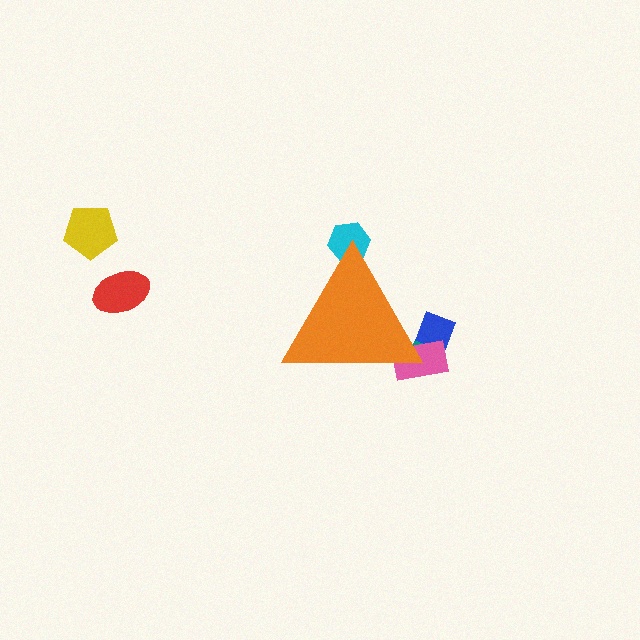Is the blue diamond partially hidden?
Yes, the blue diamond is partially hidden behind the orange triangle.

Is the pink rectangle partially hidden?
Yes, the pink rectangle is partially hidden behind the orange triangle.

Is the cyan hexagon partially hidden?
Yes, the cyan hexagon is partially hidden behind the orange triangle.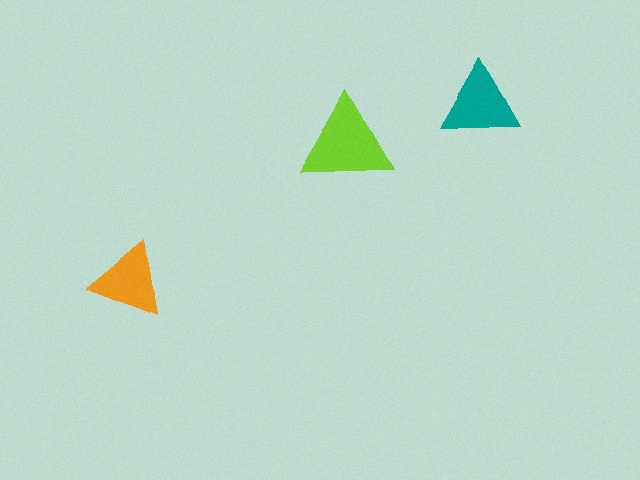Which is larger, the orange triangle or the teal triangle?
The teal one.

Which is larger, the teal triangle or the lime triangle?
The lime one.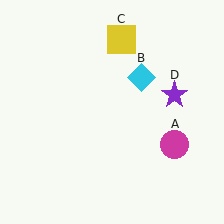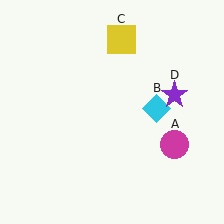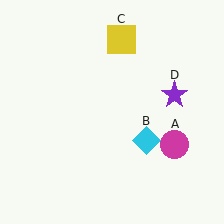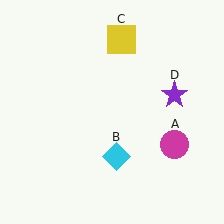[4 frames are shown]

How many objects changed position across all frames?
1 object changed position: cyan diamond (object B).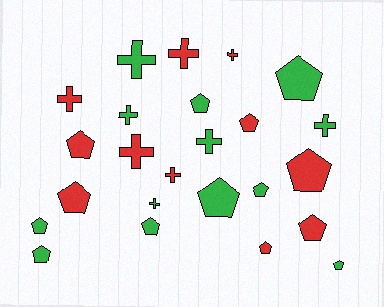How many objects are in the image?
There are 24 objects.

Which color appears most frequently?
Green, with 13 objects.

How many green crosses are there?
There are 5 green crosses.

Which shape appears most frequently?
Pentagon, with 14 objects.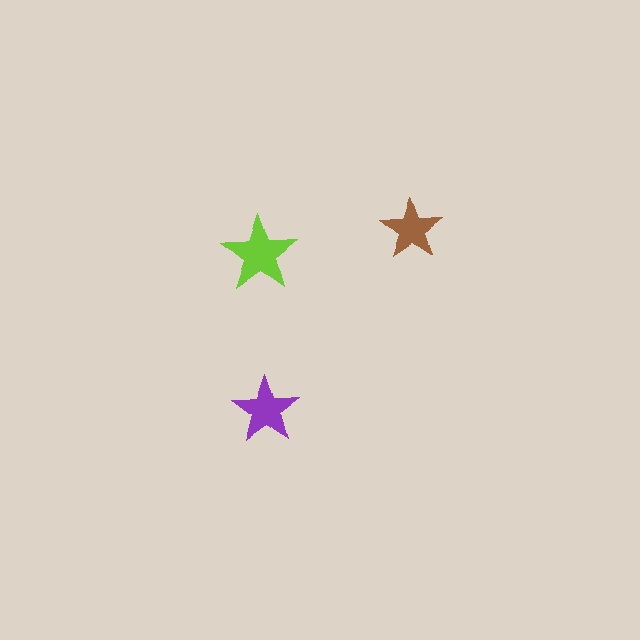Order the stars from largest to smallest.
the lime one, the purple one, the brown one.